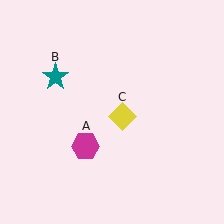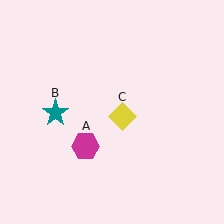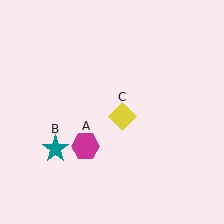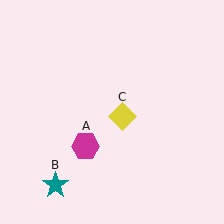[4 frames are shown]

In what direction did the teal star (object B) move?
The teal star (object B) moved down.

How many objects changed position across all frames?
1 object changed position: teal star (object B).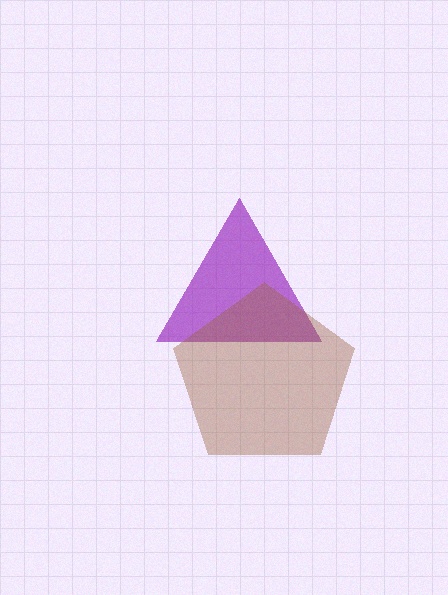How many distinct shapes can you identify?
There are 2 distinct shapes: a purple triangle, a brown pentagon.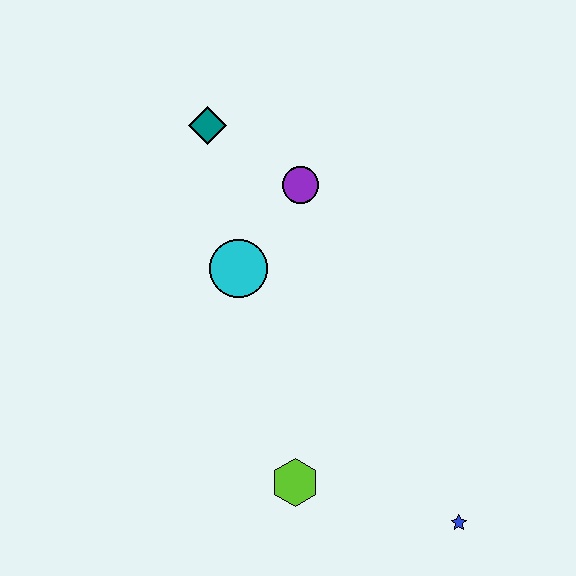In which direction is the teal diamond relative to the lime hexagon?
The teal diamond is above the lime hexagon.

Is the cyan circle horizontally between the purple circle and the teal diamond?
Yes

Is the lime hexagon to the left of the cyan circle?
No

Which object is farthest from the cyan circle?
The blue star is farthest from the cyan circle.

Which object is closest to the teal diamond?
The purple circle is closest to the teal diamond.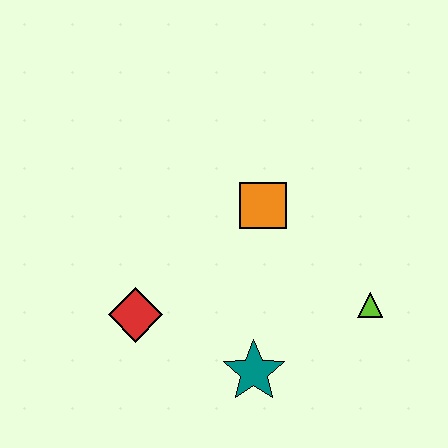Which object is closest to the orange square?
The lime triangle is closest to the orange square.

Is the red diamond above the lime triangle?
No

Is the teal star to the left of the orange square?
Yes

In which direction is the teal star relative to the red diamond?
The teal star is to the right of the red diamond.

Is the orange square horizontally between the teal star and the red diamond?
No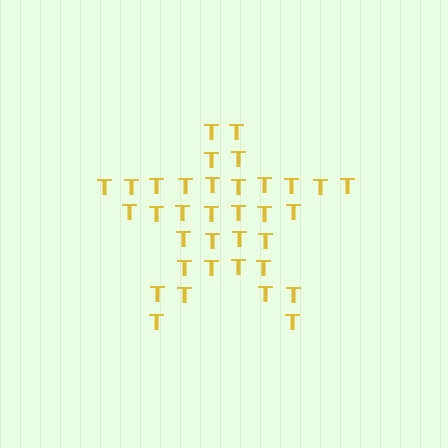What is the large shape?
The large shape is a star.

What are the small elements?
The small elements are letter T's.